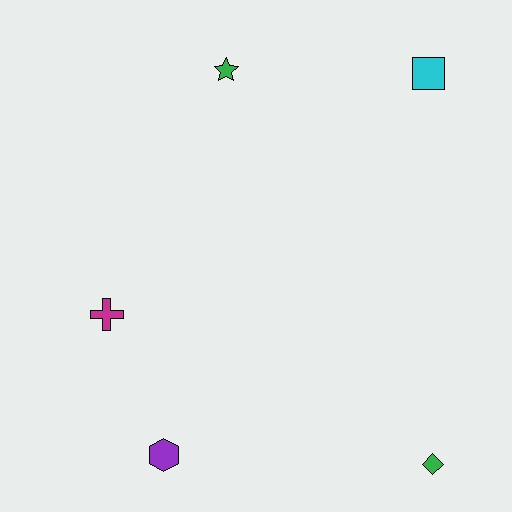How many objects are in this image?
There are 5 objects.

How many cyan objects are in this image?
There is 1 cyan object.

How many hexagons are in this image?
There is 1 hexagon.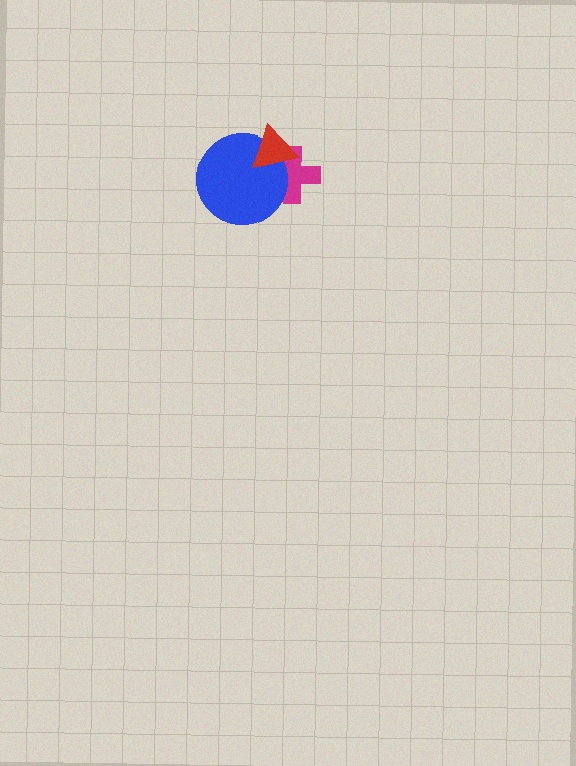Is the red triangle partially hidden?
No, no other shape covers it.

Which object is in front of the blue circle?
The red triangle is in front of the blue circle.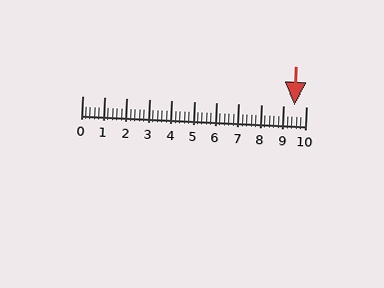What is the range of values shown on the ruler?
The ruler shows values from 0 to 10.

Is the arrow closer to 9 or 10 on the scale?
The arrow is closer to 10.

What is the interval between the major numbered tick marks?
The major tick marks are spaced 1 units apart.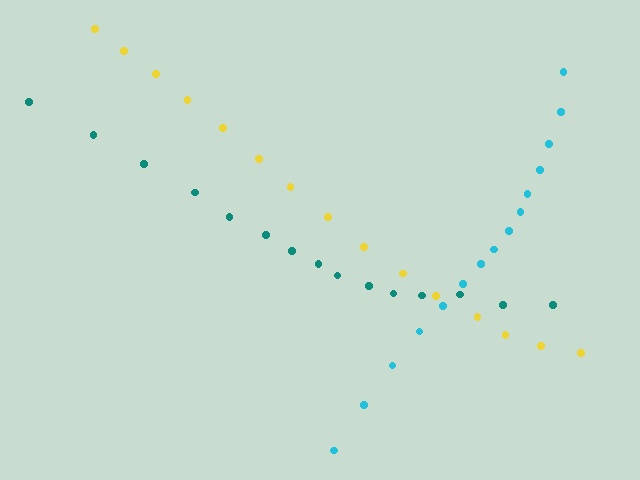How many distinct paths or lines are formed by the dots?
There are 3 distinct paths.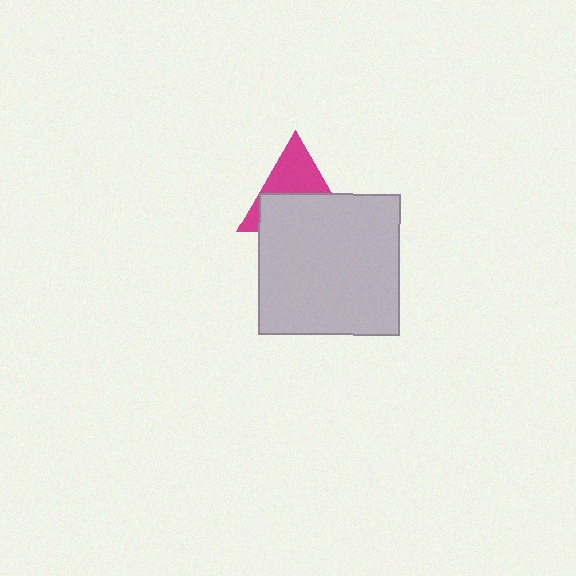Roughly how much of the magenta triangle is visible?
About half of it is visible (roughly 46%).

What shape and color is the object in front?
The object in front is a light gray square.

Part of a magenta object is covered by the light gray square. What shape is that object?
It is a triangle.